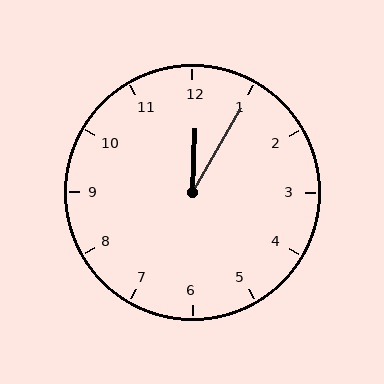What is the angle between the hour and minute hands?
Approximately 28 degrees.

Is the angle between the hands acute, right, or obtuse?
It is acute.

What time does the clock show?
12:05.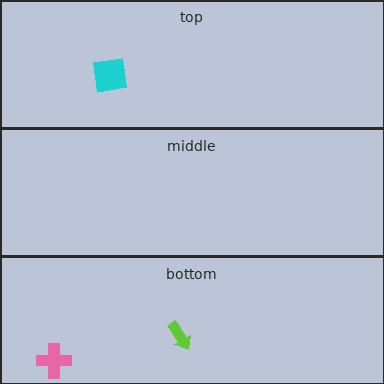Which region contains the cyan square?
The top region.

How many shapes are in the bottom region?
2.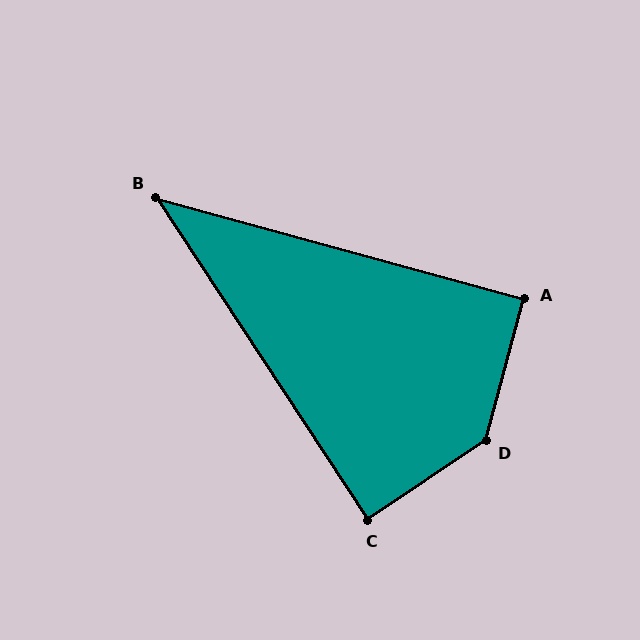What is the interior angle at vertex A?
Approximately 90 degrees (approximately right).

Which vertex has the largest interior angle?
D, at approximately 139 degrees.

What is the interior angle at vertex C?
Approximately 90 degrees (approximately right).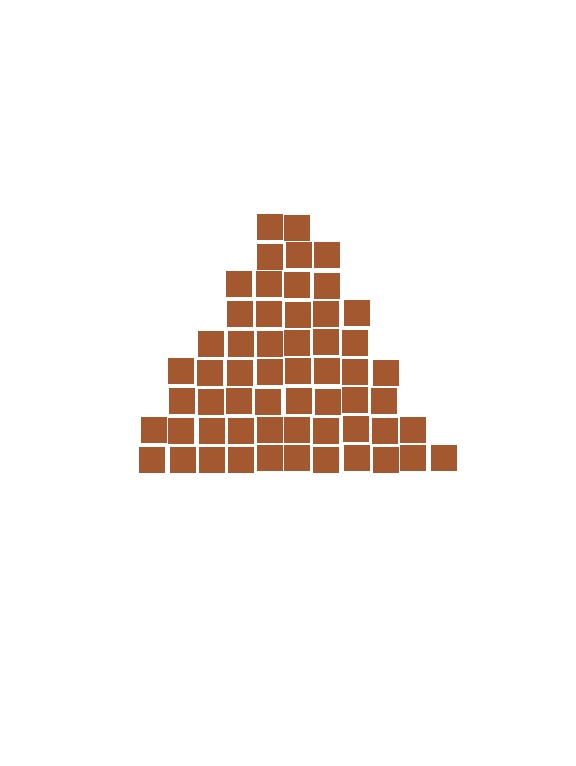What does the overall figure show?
The overall figure shows a triangle.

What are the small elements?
The small elements are squares.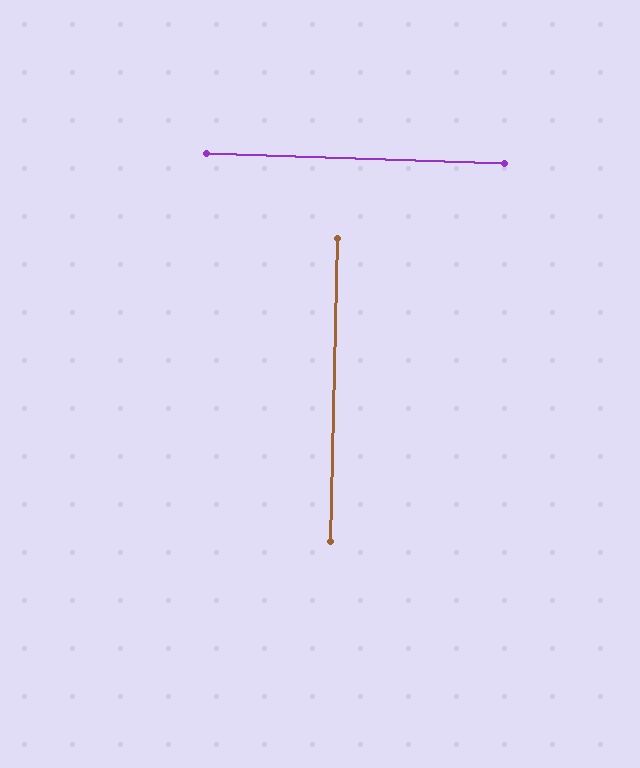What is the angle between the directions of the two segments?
Approximately 89 degrees.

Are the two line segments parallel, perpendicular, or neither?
Perpendicular — they meet at approximately 89°.